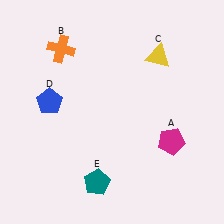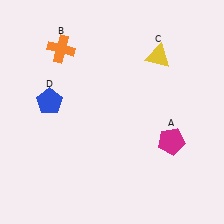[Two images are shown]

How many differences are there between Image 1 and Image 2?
There is 1 difference between the two images.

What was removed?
The teal pentagon (E) was removed in Image 2.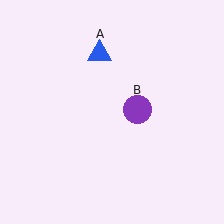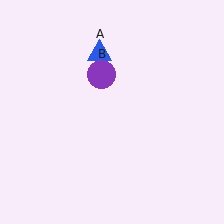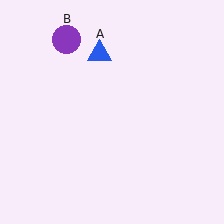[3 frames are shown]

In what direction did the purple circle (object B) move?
The purple circle (object B) moved up and to the left.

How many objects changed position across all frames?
1 object changed position: purple circle (object B).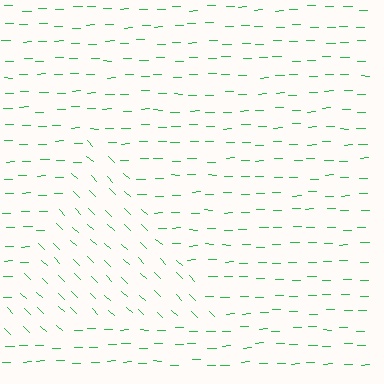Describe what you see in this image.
The image is filled with small green line segments. A triangle region in the image has lines oriented differently from the surrounding lines, creating a visible texture boundary.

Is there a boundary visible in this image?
Yes, there is a texture boundary formed by a change in line orientation.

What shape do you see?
I see a triangle.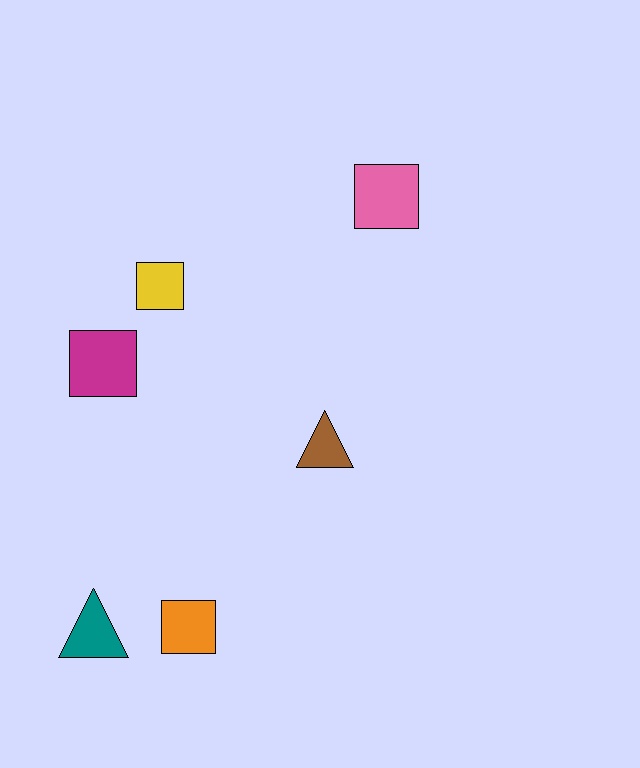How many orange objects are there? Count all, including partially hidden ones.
There is 1 orange object.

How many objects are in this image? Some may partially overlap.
There are 6 objects.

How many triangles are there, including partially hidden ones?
There are 2 triangles.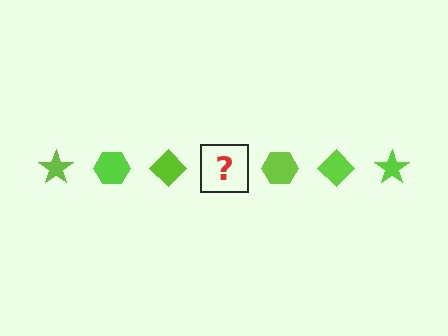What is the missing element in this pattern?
The missing element is a lime star.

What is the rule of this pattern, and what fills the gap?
The rule is that the pattern cycles through star, hexagon, diamond shapes in lime. The gap should be filled with a lime star.